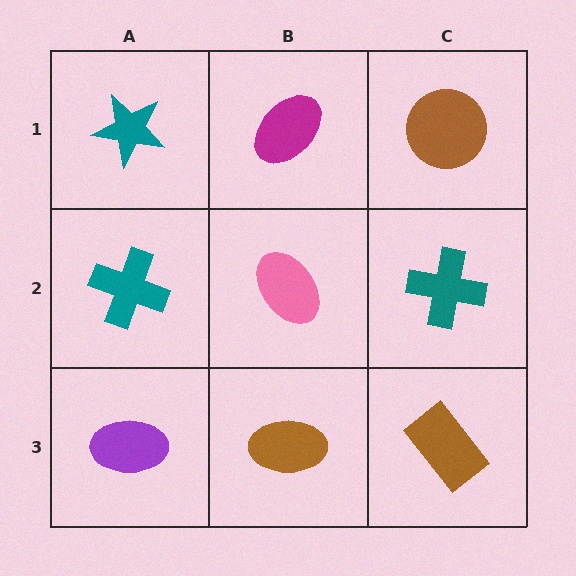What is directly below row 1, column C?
A teal cross.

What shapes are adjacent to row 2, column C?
A brown circle (row 1, column C), a brown rectangle (row 3, column C), a pink ellipse (row 2, column B).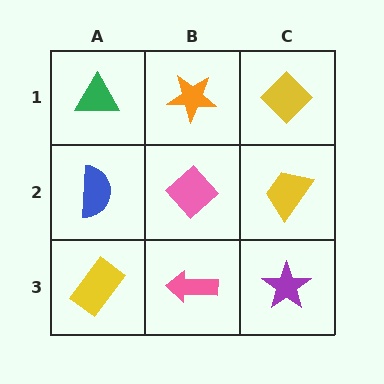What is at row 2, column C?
A yellow trapezoid.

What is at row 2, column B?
A pink diamond.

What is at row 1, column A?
A green triangle.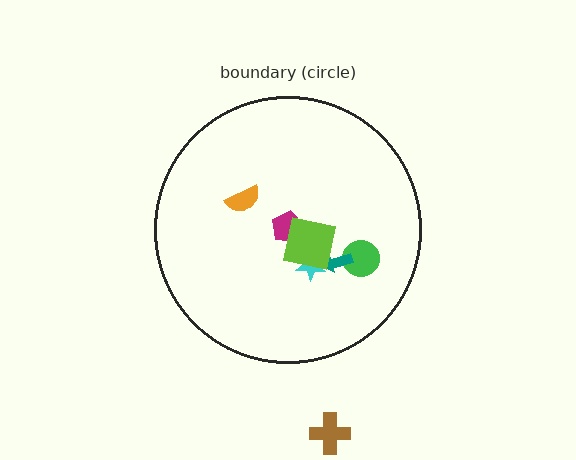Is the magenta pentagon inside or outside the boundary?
Inside.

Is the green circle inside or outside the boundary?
Inside.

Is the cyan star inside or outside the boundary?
Inside.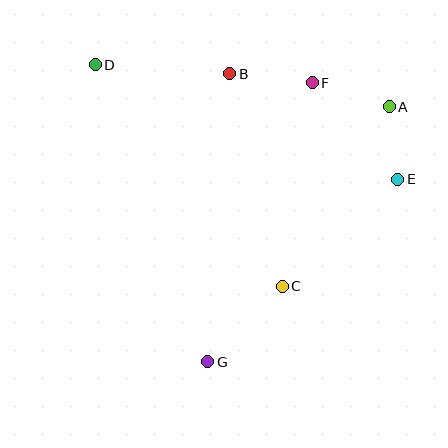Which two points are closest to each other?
Points A and E are closest to each other.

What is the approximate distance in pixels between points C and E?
The distance between C and E is approximately 157 pixels.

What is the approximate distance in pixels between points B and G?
The distance between B and G is approximately 289 pixels.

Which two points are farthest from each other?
Points D and E are farthest from each other.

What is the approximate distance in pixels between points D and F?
The distance between D and F is approximately 218 pixels.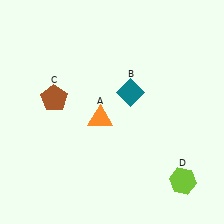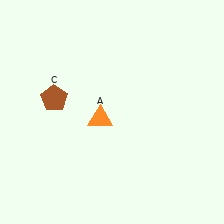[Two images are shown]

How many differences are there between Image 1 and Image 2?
There are 2 differences between the two images.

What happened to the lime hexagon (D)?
The lime hexagon (D) was removed in Image 2. It was in the bottom-right area of Image 1.